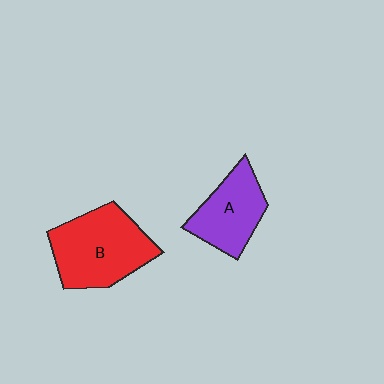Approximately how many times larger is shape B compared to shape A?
Approximately 1.4 times.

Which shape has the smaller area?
Shape A (purple).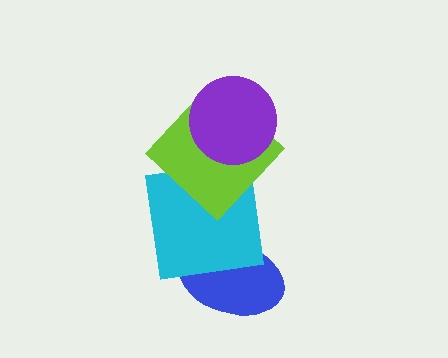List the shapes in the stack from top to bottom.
From top to bottom: the purple circle, the lime diamond, the cyan square, the blue ellipse.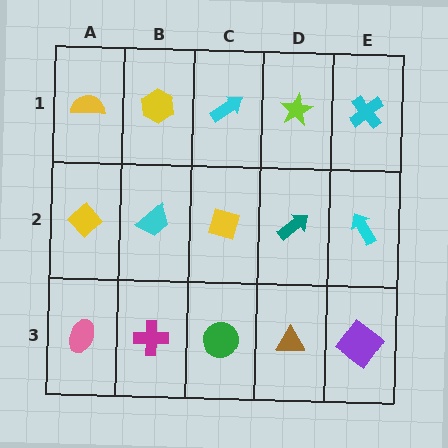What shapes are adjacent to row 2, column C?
A cyan arrow (row 1, column C), a green circle (row 3, column C), a cyan trapezoid (row 2, column B), a teal arrow (row 2, column D).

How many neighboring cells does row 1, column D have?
3.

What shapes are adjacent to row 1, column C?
A yellow square (row 2, column C), a yellow hexagon (row 1, column B), a lime star (row 1, column D).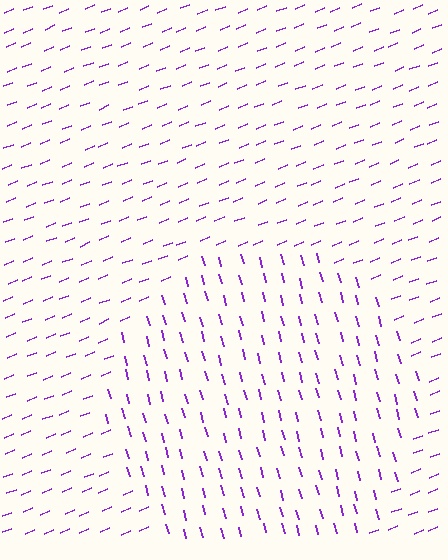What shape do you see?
I see a circle.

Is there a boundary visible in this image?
Yes, there is a texture boundary formed by a change in line orientation.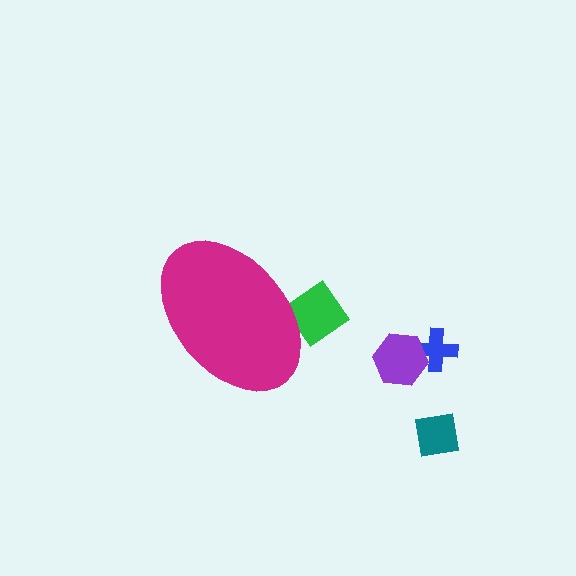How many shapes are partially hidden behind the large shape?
1 shape is partially hidden.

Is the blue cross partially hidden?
No, the blue cross is fully visible.